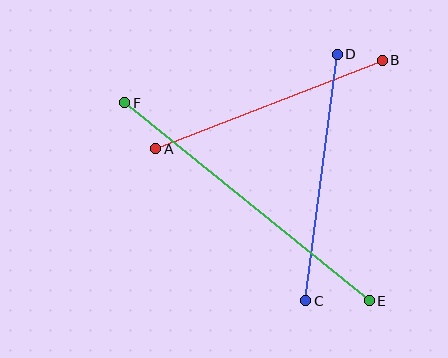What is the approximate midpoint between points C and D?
The midpoint is at approximately (321, 178) pixels.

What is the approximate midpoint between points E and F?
The midpoint is at approximately (247, 202) pixels.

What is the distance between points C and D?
The distance is approximately 248 pixels.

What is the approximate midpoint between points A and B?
The midpoint is at approximately (269, 105) pixels.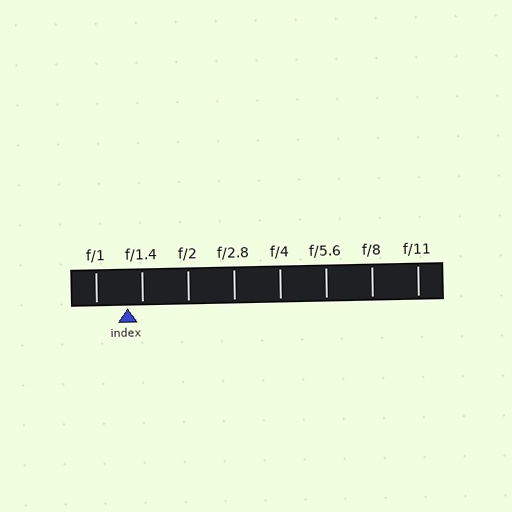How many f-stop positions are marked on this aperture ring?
There are 8 f-stop positions marked.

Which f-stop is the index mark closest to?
The index mark is closest to f/1.4.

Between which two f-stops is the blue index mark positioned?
The index mark is between f/1 and f/1.4.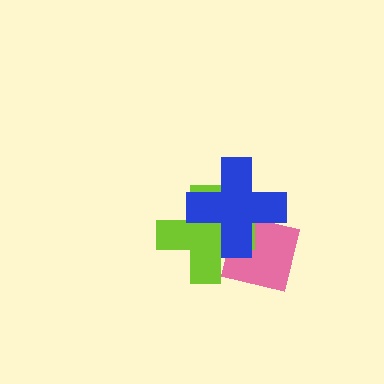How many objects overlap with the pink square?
2 objects overlap with the pink square.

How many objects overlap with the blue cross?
2 objects overlap with the blue cross.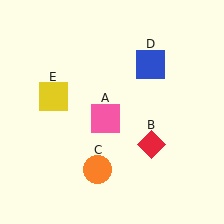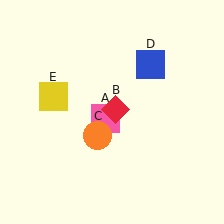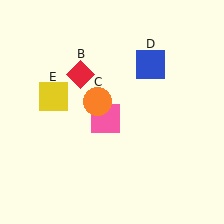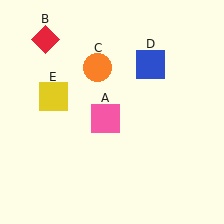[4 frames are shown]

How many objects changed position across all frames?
2 objects changed position: red diamond (object B), orange circle (object C).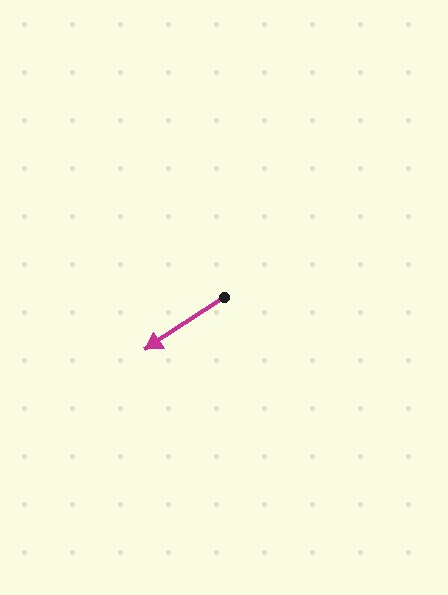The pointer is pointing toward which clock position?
Roughly 8 o'clock.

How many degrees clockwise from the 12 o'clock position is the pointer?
Approximately 237 degrees.